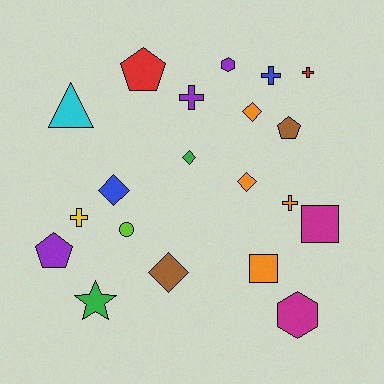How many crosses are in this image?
There are 5 crosses.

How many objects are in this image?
There are 20 objects.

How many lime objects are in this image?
There is 1 lime object.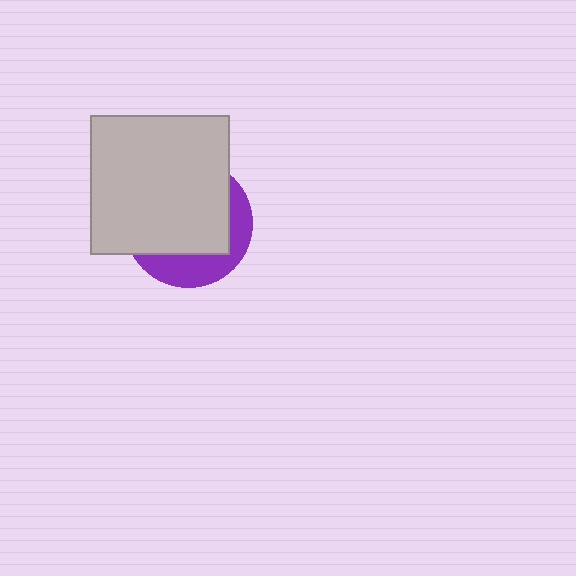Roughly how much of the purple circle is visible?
A small part of it is visible (roughly 31%).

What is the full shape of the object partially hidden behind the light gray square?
The partially hidden object is a purple circle.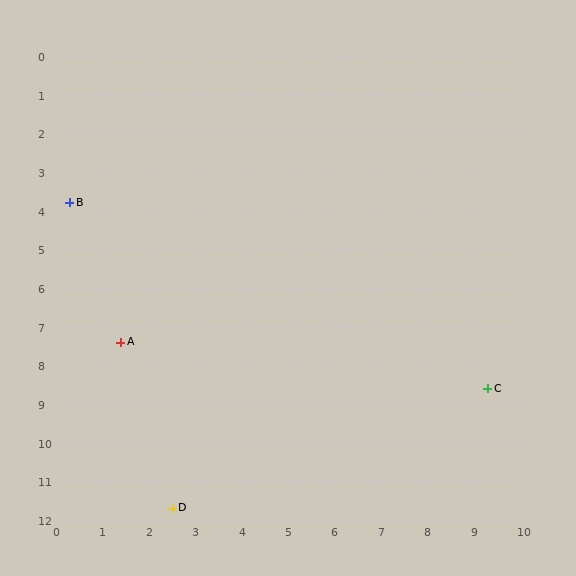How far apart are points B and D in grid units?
Points B and D are about 8.2 grid units apart.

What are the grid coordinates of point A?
Point A is at approximately (1.4, 7.4).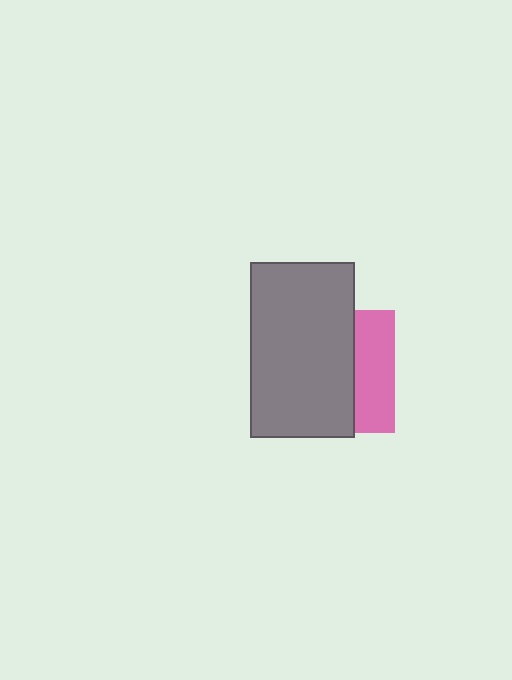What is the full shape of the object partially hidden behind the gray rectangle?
The partially hidden object is a pink square.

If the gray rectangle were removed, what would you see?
You would see the complete pink square.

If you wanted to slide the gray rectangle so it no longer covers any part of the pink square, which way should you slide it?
Slide it left — that is the most direct way to separate the two shapes.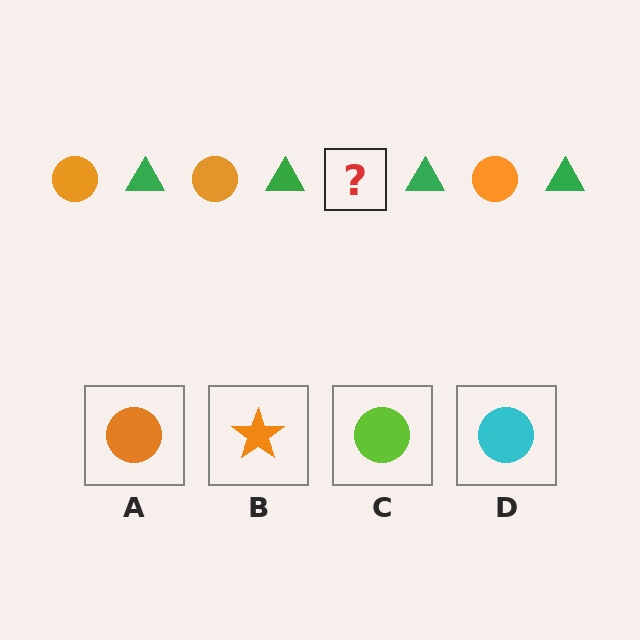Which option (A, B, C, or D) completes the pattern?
A.